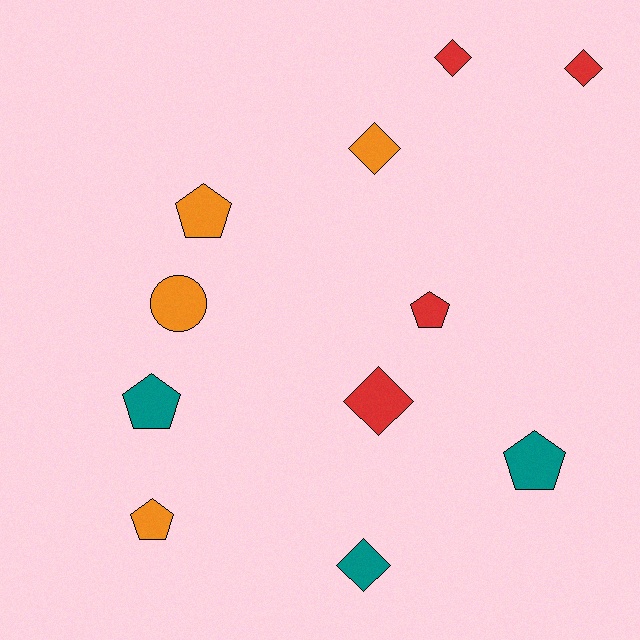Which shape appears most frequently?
Diamond, with 5 objects.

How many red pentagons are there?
There is 1 red pentagon.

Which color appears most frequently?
Red, with 4 objects.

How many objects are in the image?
There are 11 objects.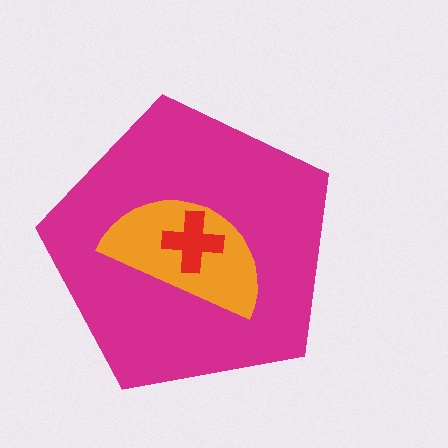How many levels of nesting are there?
3.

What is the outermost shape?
The magenta pentagon.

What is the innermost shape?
The red cross.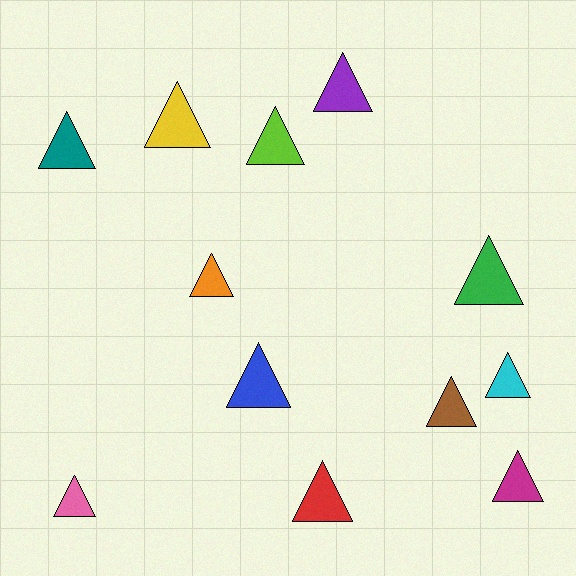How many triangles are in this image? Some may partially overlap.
There are 12 triangles.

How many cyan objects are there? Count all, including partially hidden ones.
There is 1 cyan object.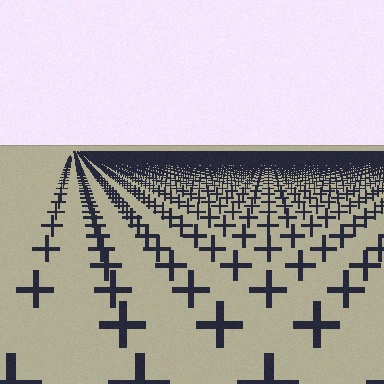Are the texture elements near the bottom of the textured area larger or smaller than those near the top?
Larger. Near the bottom, elements are closer to the viewer and appear at a bigger on-screen size.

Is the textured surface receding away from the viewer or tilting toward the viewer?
The surface is receding away from the viewer. Texture elements get smaller and denser toward the top.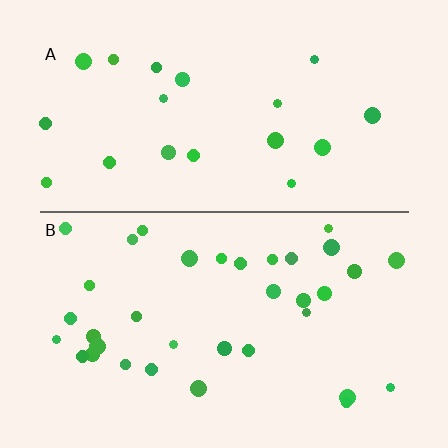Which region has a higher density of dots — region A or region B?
B (the bottom).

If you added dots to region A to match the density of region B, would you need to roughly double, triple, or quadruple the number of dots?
Approximately double.